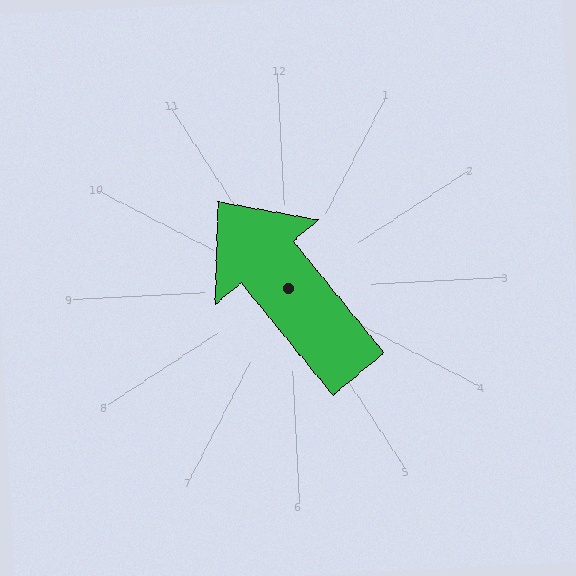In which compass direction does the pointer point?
Northwest.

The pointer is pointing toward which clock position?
Roughly 11 o'clock.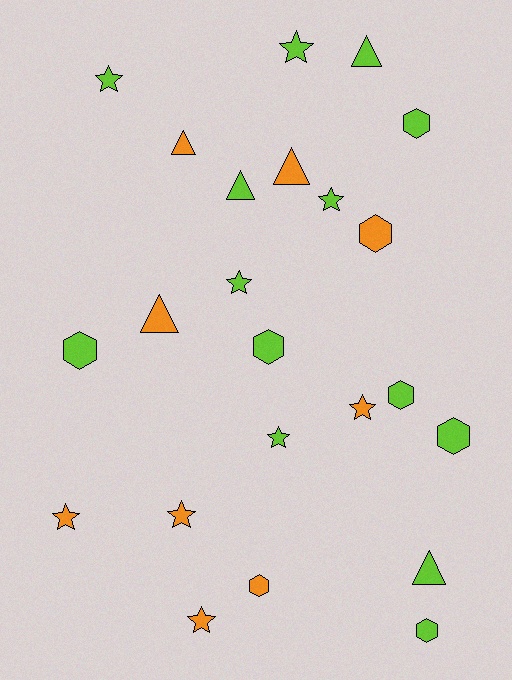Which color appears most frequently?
Lime, with 14 objects.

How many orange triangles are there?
There are 3 orange triangles.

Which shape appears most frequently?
Star, with 9 objects.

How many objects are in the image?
There are 23 objects.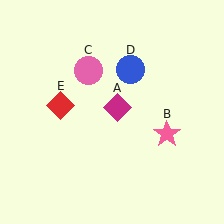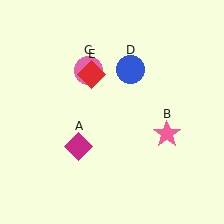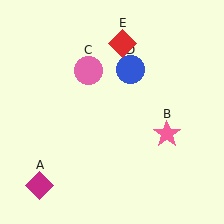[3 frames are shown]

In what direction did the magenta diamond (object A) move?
The magenta diamond (object A) moved down and to the left.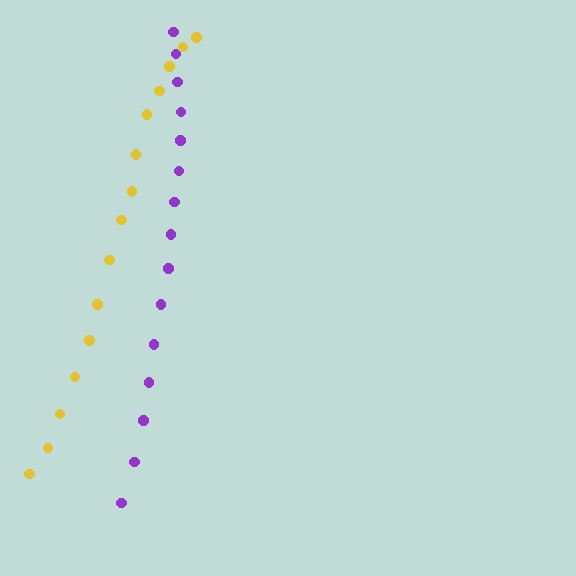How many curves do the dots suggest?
There are 2 distinct paths.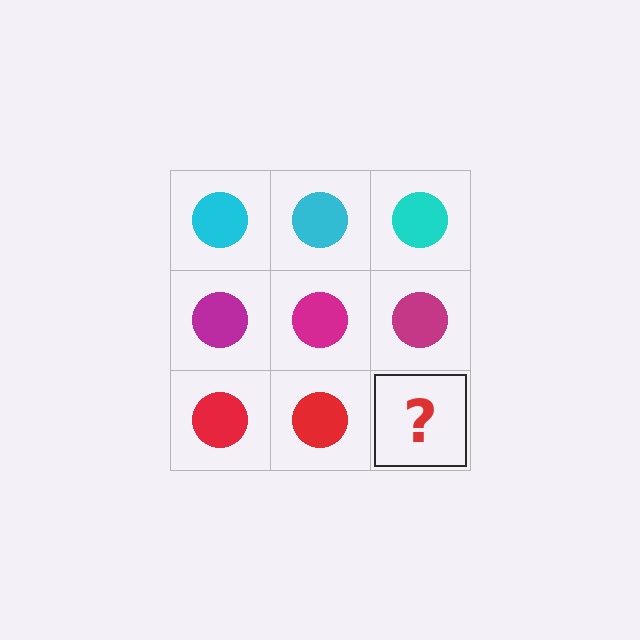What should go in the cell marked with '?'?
The missing cell should contain a red circle.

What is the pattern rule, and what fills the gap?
The rule is that each row has a consistent color. The gap should be filled with a red circle.